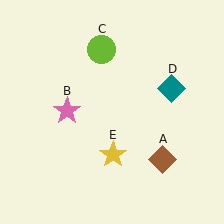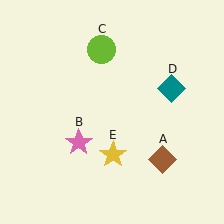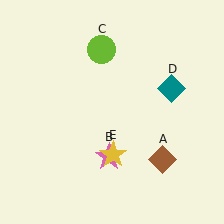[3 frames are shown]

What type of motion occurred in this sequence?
The pink star (object B) rotated counterclockwise around the center of the scene.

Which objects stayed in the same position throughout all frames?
Brown diamond (object A) and lime circle (object C) and teal diamond (object D) and yellow star (object E) remained stationary.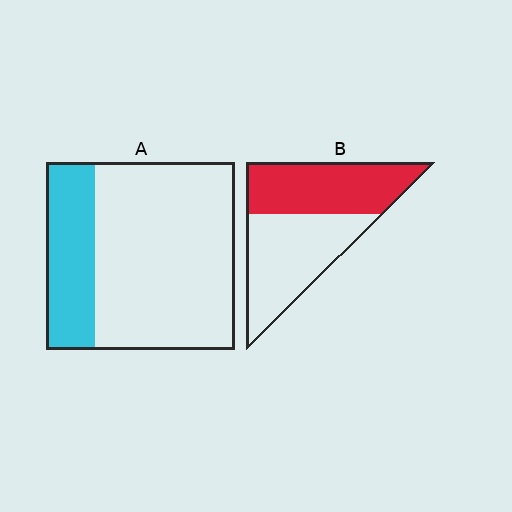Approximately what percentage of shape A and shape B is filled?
A is approximately 25% and B is approximately 50%.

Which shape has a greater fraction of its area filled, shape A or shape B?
Shape B.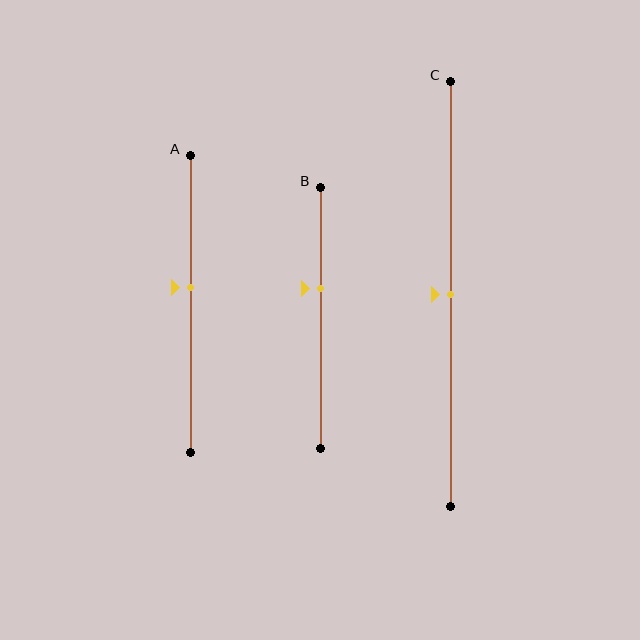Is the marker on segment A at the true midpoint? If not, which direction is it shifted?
No, the marker on segment A is shifted upward by about 6% of the segment length.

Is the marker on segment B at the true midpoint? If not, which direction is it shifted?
No, the marker on segment B is shifted upward by about 11% of the segment length.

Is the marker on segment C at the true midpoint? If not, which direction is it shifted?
Yes, the marker on segment C is at the true midpoint.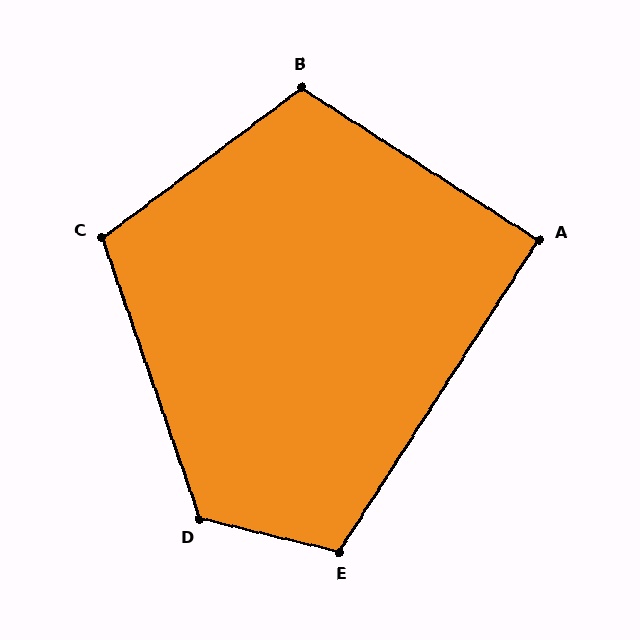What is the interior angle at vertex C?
Approximately 108 degrees (obtuse).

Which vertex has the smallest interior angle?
A, at approximately 90 degrees.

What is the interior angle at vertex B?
Approximately 110 degrees (obtuse).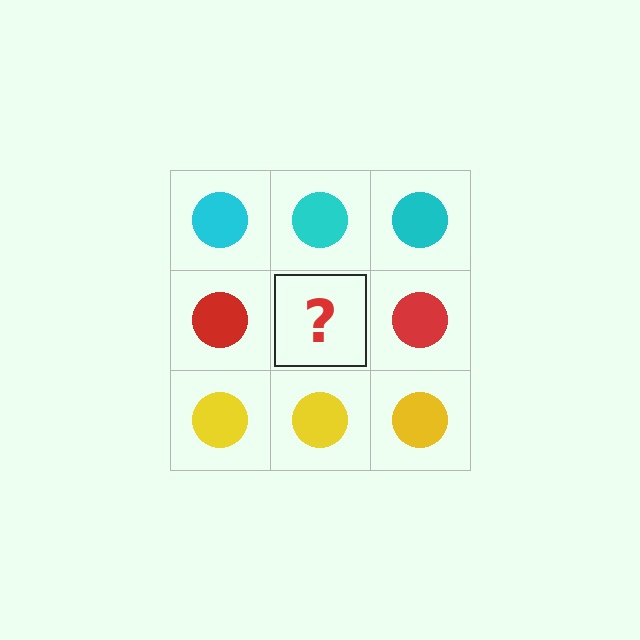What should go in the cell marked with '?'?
The missing cell should contain a red circle.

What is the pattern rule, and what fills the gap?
The rule is that each row has a consistent color. The gap should be filled with a red circle.